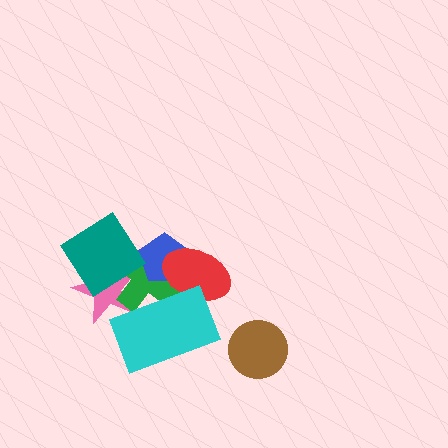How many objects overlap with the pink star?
3 objects overlap with the pink star.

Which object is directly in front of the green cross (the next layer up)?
The blue pentagon is directly in front of the green cross.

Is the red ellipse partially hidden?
Yes, it is partially covered by another shape.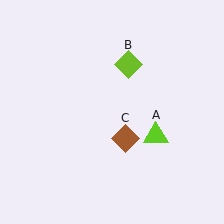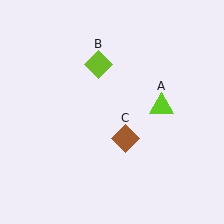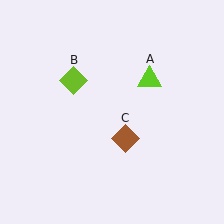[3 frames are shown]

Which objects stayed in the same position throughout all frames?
Brown diamond (object C) remained stationary.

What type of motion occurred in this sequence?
The lime triangle (object A), lime diamond (object B) rotated counterclockwise around the center of the scene.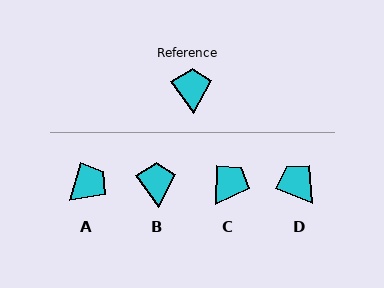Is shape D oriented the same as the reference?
No, it is off by about 33 degrees.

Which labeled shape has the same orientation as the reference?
B.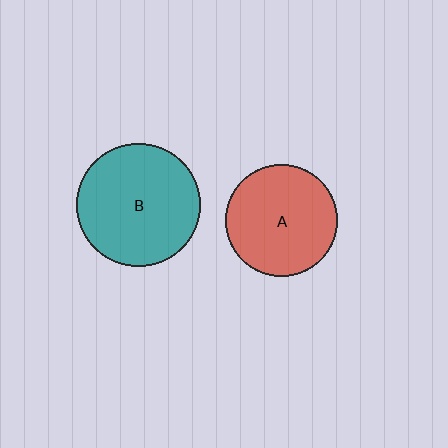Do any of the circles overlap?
No, none of the circles overlap.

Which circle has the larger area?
Circle B (teal).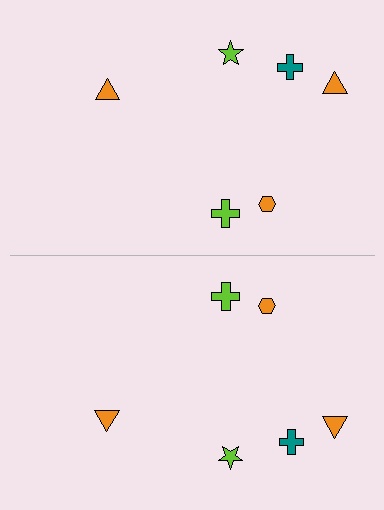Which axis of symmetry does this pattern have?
The pattern has a horizontal axis of symmetry running through the center of the image.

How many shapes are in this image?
There are 12 shapes in this image.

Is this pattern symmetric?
Yes, this pattern has bilateral (reflection) symmetry.